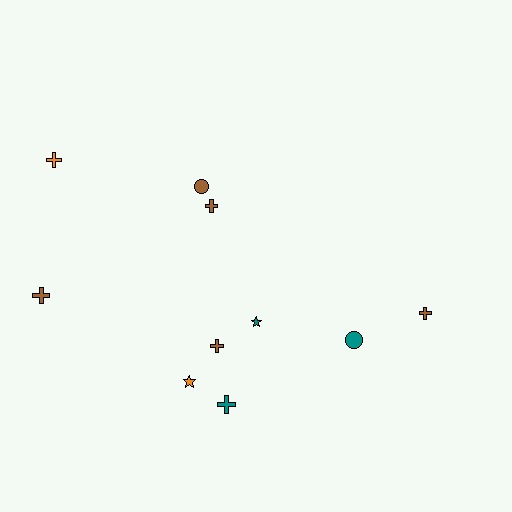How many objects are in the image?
There are 10 objects.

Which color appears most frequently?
Brown, with 5 objects.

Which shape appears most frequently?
Cross, with 6 objects.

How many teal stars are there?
There is 1 teal star.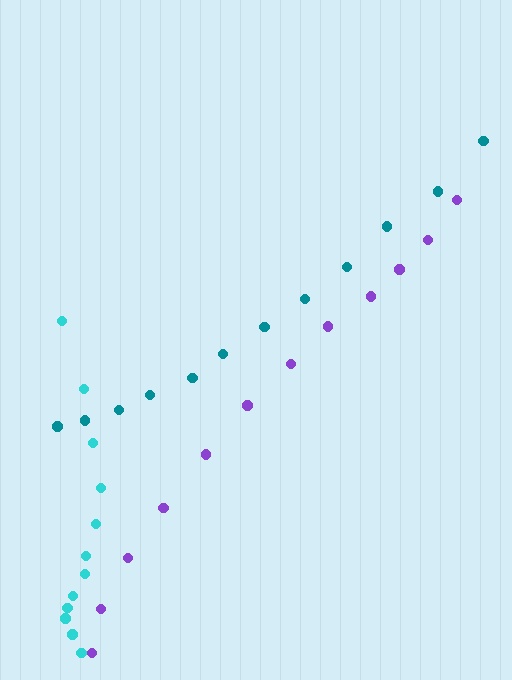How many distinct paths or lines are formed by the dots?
There are 3 distinct paths.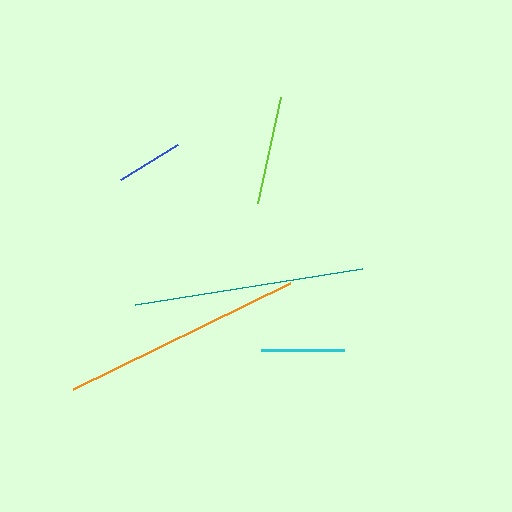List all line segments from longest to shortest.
From longest to shortest: orange, teal, lime, cyan, blue.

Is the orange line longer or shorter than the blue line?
The orange line is longer than the blue line.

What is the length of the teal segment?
The teal segment is approximately 230 pixels long.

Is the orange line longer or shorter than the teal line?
The orange line is longer than the teal line.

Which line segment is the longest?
The orange line is the longest at approximately 242 pixels.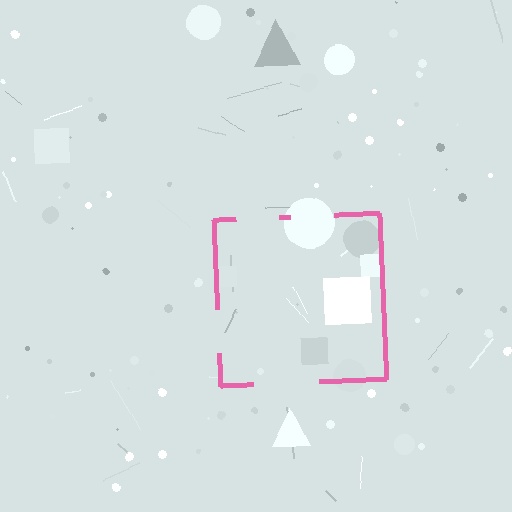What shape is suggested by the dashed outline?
The dashed outline suggests a square.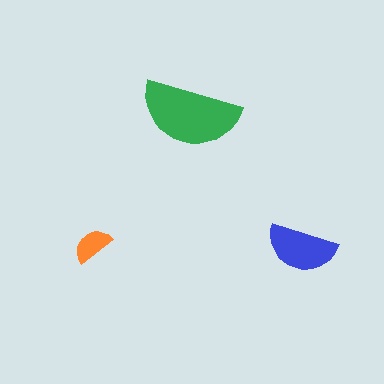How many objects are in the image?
There are 3 objects in the image.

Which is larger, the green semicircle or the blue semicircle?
The green one.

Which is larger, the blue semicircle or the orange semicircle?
The blue one.